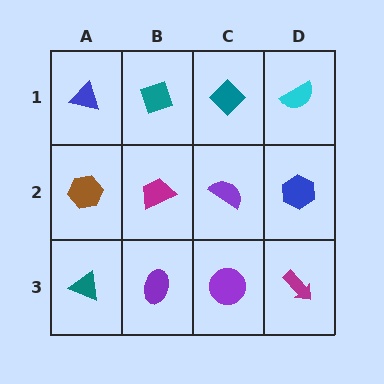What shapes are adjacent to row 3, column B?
A magenta trapezoid (row 2, column B), a teal triangle (row 3, column A), a purple circle (row 3, column C).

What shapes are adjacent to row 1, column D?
A blue hexagon (row 2, column D), a teal diamond (row 1, column C).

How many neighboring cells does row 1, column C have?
3.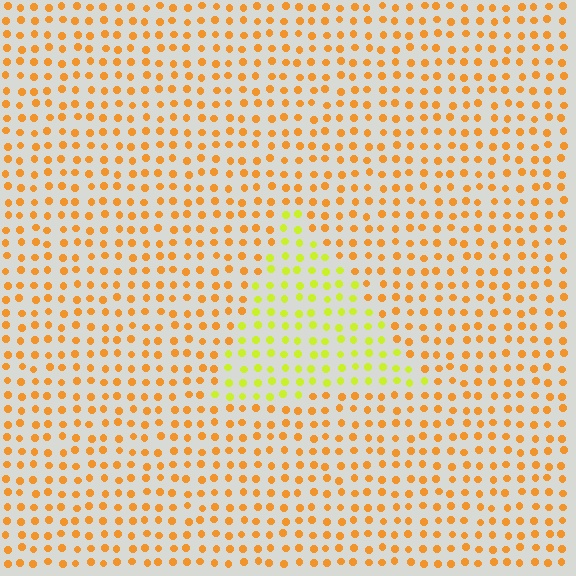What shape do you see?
I see a triangle.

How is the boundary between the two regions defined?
The boundary is defined purely by a slight shift in hue (about 41 degrees). Spacing, size, and orientation are identical on both sides.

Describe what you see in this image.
The image is filled with small orange elements in a uniform arrangement. A triangle-shaped region is visible where the elements are tinted to a slightly different hue, forming a subtle color boundary.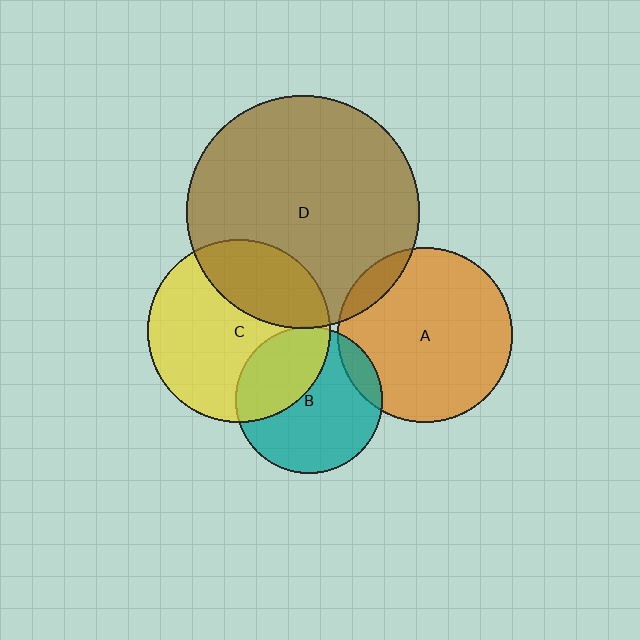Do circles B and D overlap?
Yes.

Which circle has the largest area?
Circle D (brown).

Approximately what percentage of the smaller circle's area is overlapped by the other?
Approximately 5%.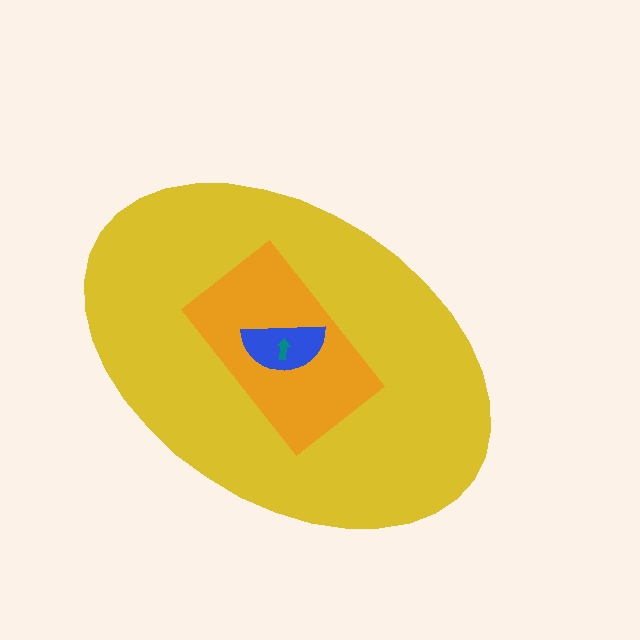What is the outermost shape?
The yellow ellipse.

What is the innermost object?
The teal arrow.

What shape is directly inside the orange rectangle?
The blue semicircle.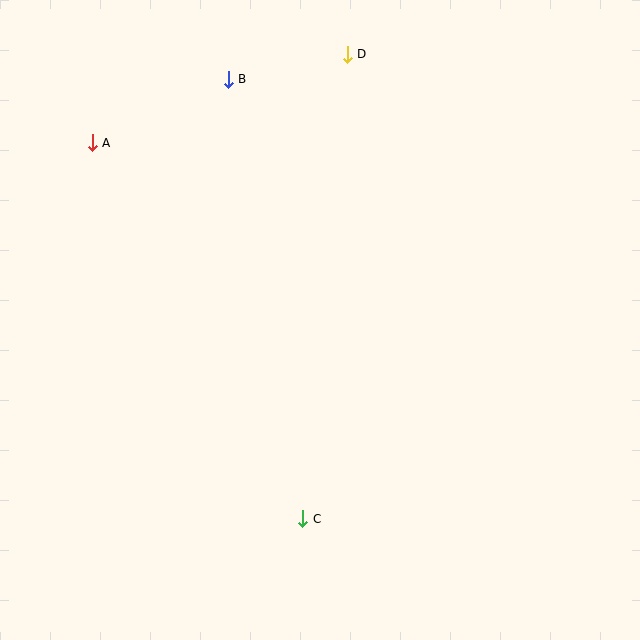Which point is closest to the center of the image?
Point C at (303, 519) is closest to the center.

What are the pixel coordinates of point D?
Point D is at (347, 54).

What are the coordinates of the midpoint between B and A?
The midpoint between B and A is at (160, 111).